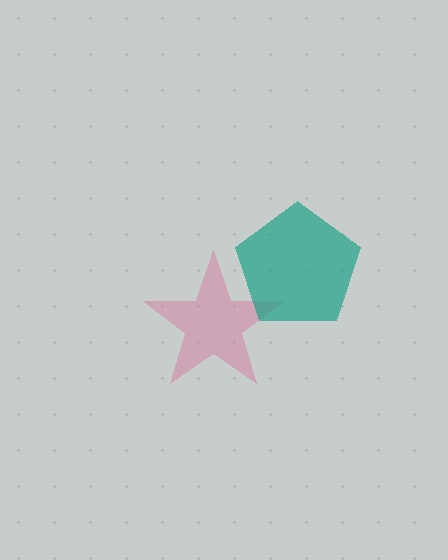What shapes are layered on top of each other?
The layered shapes are: a pink star, a teal pentagon.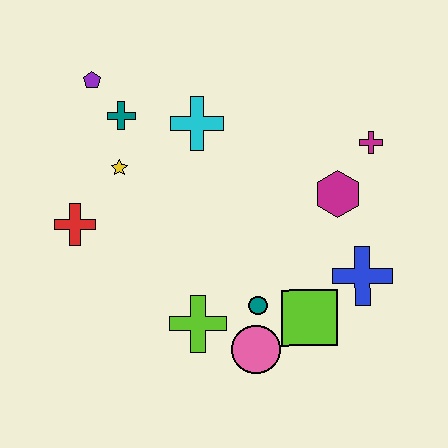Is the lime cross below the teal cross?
Yes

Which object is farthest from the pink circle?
The purple pentagon is farthest from the pink circle.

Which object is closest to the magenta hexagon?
The magenta cross is closest to the magenta hexagon.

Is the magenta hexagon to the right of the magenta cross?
No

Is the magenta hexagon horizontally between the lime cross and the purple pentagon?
No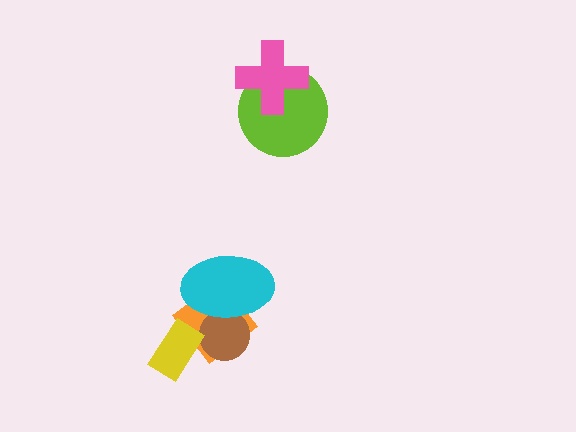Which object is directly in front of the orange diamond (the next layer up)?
The brown circle is directly in front of the orange diamond.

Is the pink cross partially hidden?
No, no other shape covers it.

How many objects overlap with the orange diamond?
3 objects overlap with the orange diamond.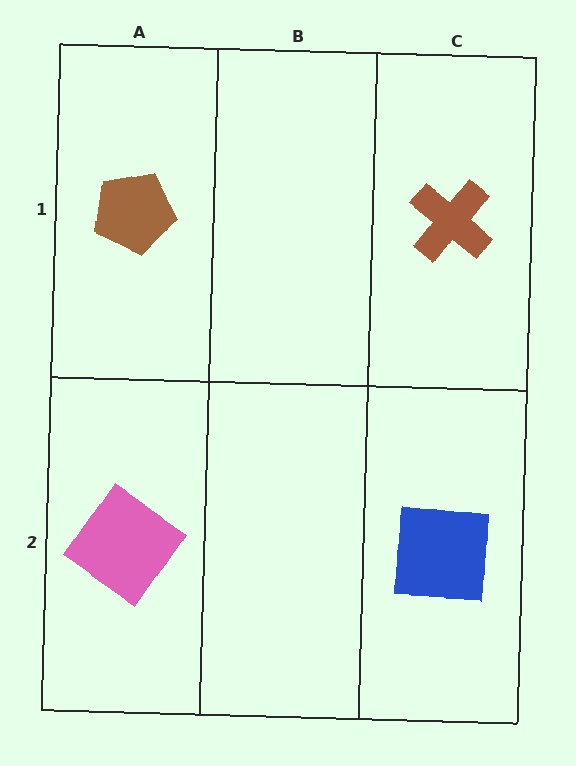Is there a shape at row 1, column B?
No, that cell is empty.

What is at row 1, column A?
A brown pentagon.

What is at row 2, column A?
A pink diamond.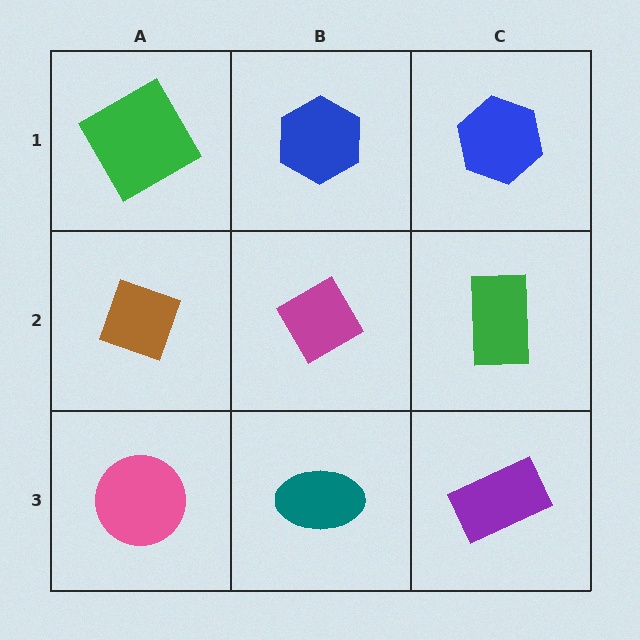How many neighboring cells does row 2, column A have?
3.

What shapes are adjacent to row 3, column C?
A green rectangle (row 2, column C), a teal ellipse (row 3, column B).